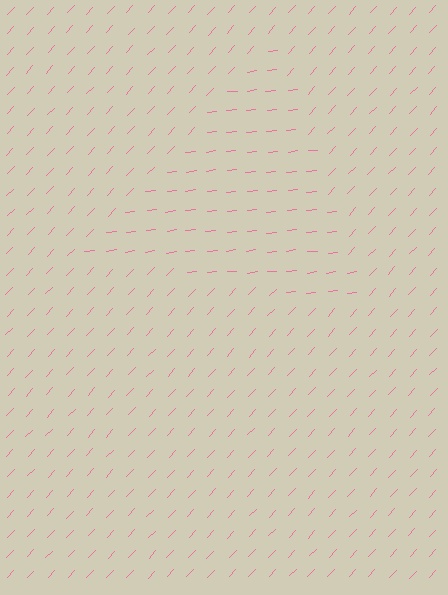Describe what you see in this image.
The image is filled with small pink line segments. A triangle region in the image has lines oriented differently from the surrounding lines, creating a visible texture boundary.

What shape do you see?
I see a triangle.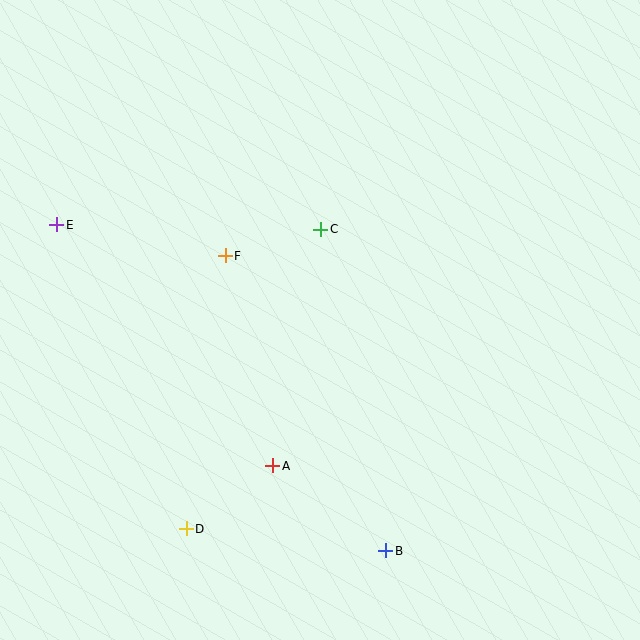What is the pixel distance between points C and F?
The distance between C and F is 99 pixels.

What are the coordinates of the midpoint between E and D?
The midpoint between E and D is at (122, 377).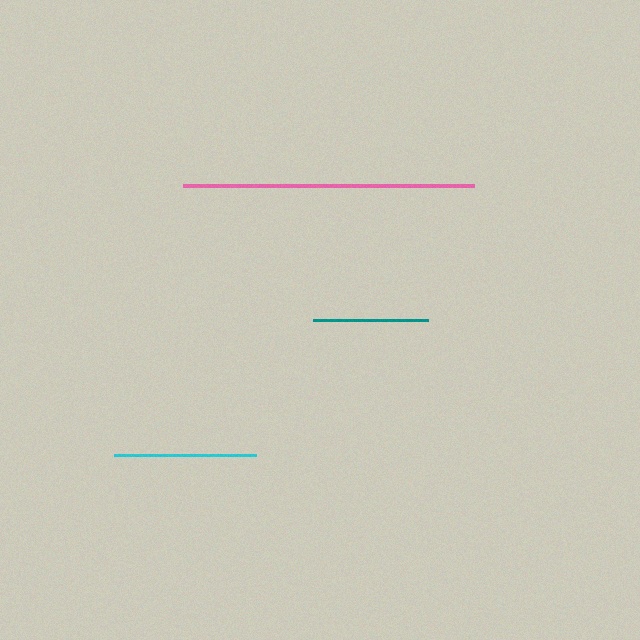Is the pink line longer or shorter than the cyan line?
The pink line is longer than the cyan line.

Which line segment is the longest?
The pink line is the longest at approximately 291 pixels.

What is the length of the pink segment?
The pink segment is approximately 291 pixels long.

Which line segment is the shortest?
The teal line is the shortest at approximately 115 pixels.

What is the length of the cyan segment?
The cyan segment is approximately 142 pixels long.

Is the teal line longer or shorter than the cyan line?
The cyan line is longer than the teal line.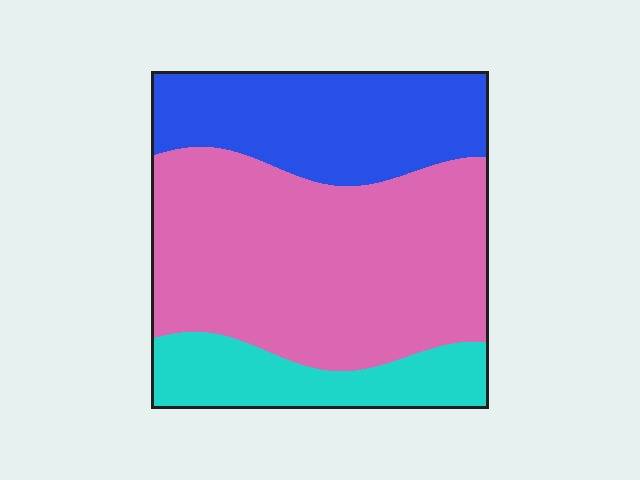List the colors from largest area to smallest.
From largest to smallest: pink, blue, cyan.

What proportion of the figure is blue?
Blue takes up between a sixth and a third of the figure.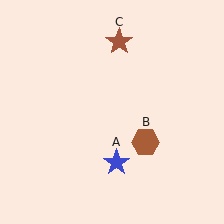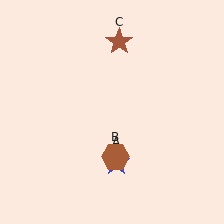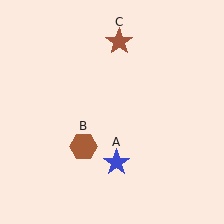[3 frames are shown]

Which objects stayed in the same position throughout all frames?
Blue star (object A) and brown star (object C) remained stationary.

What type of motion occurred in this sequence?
The brown hexagon (object B) rotated clockwise around the center of the scene.